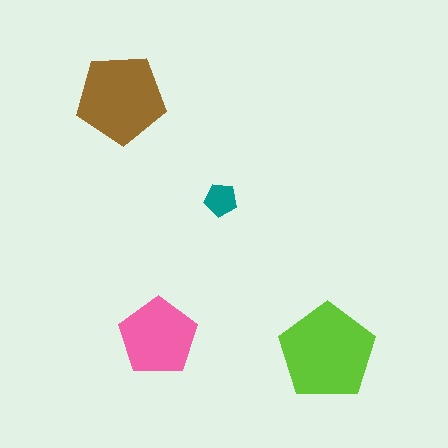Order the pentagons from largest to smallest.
the lime one, the brown one, the pink one, the teal one.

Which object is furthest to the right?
The lime pentagon is rightmost.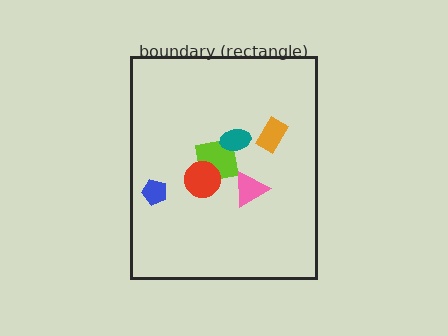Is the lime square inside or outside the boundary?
Inside.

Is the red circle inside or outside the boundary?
Inside.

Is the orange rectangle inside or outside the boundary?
Inside.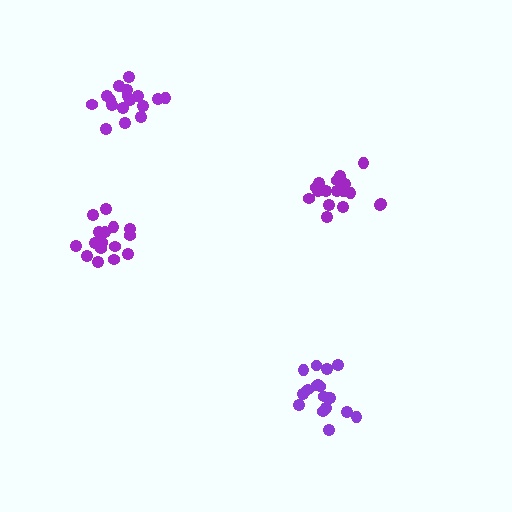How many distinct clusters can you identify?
There are 4 distinct clusters.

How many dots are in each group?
Group 1: 18 dots, Group 2: 17 dots, Group 3: 17 dots, Group 4: 17 dots (69 total).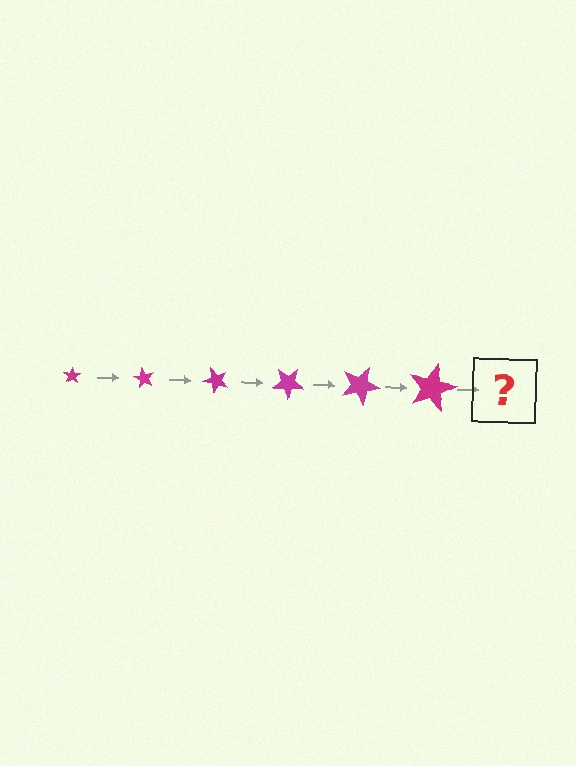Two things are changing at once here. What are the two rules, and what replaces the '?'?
The two rules are that the star grows larger each step and it rotates 60 degrees each step. The '?' should be a star, larger than the previous one and rotated 360 degrees from the start.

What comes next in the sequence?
The next element should be a star, larger than the previous one and rotated 360 degrees from the start.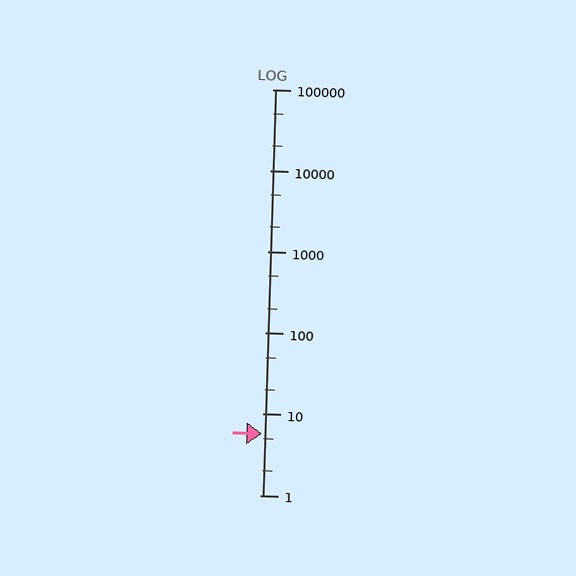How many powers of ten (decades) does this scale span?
The scale spans 5 decades, from 1 to 100000.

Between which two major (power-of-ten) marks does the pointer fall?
The pointer is between 1 and 10.